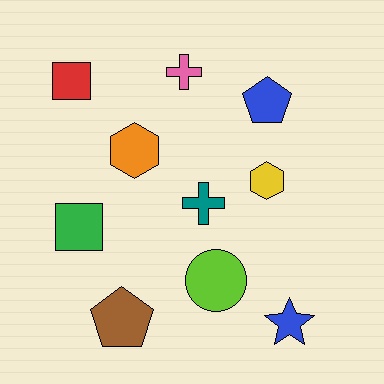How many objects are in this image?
There are 10 objects.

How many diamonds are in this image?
There are no diamonds.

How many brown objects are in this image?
There is 1 brown object.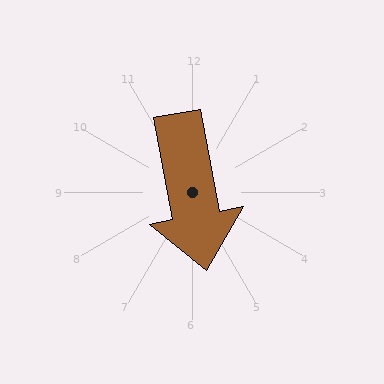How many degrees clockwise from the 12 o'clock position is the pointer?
Approximately 169 degrees.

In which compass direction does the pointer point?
South.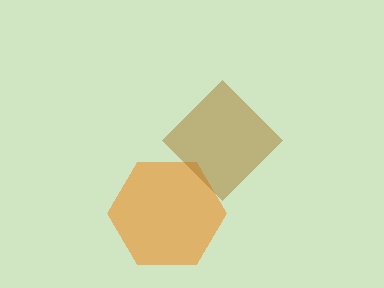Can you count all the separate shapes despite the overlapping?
Yes, there are 2 separate shapes.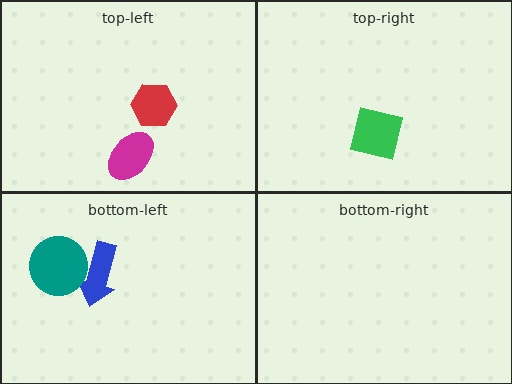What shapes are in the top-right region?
The green square.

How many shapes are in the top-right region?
1.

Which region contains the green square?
The top-right region.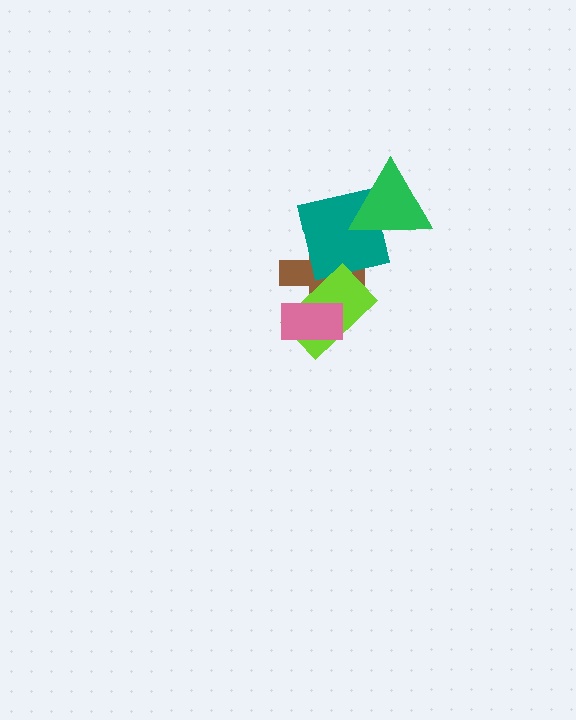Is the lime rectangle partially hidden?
Yes, it is partially covered by another shape.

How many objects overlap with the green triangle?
1 object overlaps with the green triangle.